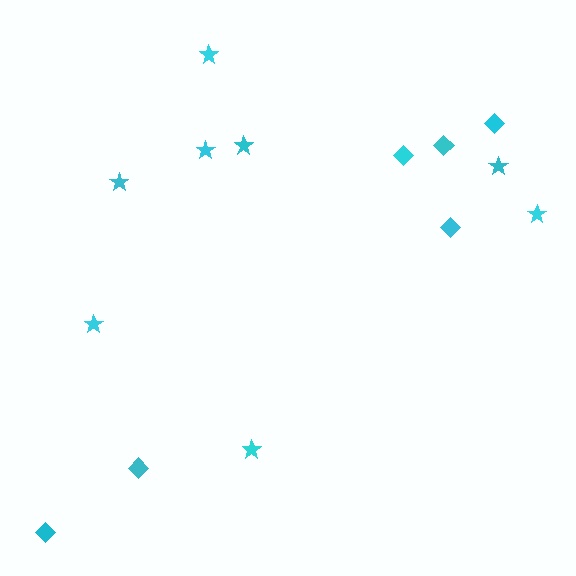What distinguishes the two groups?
There are 2 groups: one group of diamonds (6) and one group of stars (8).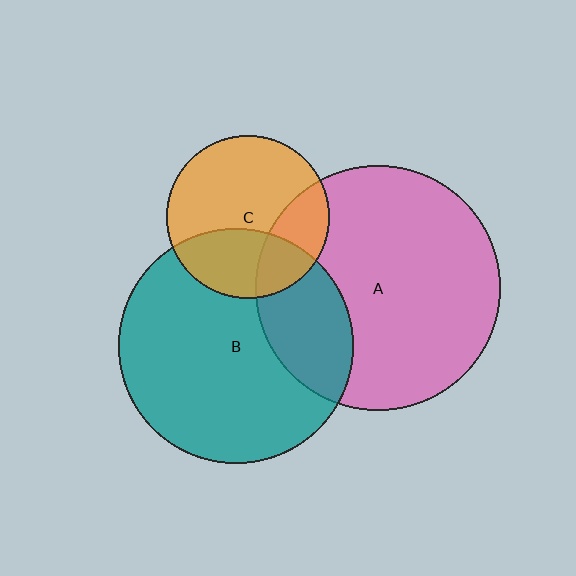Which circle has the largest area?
Circle A (pink).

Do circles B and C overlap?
Yes.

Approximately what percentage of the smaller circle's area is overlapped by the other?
Approximately 35%.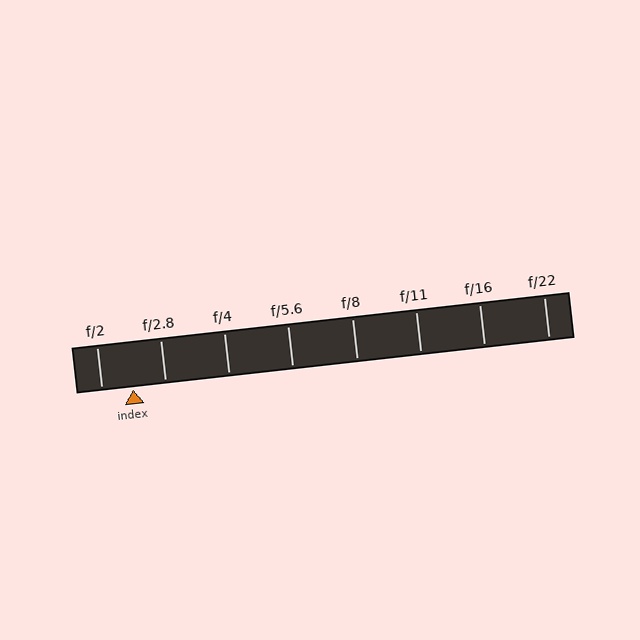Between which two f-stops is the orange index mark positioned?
The index mark is between f/2 and f/2.8.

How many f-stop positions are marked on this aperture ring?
There are 8 f-stop positions marked.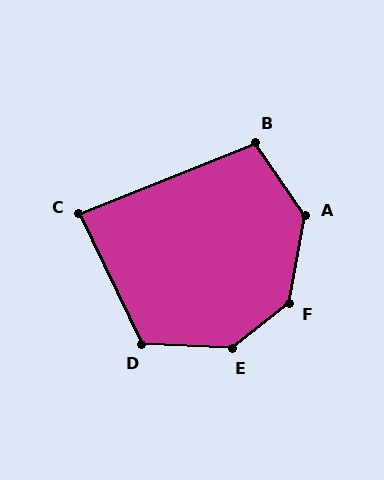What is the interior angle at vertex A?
Approximately 135 degrees (obtuse).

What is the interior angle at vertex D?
Approximately 118 degrees (obtuse).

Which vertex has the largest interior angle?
F, at approximately 139 degrees.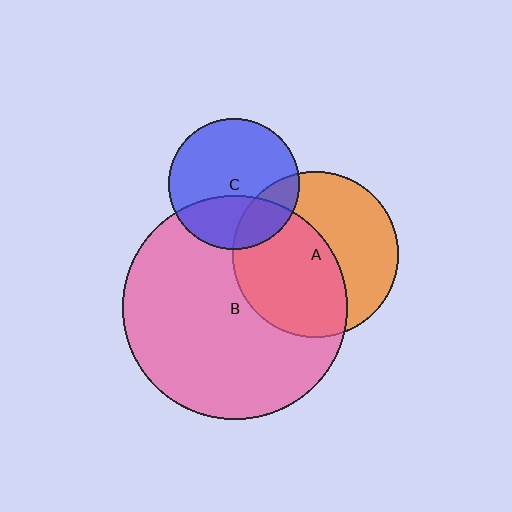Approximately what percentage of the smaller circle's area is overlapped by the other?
Approximately 35%.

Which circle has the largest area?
Circle B (pink).